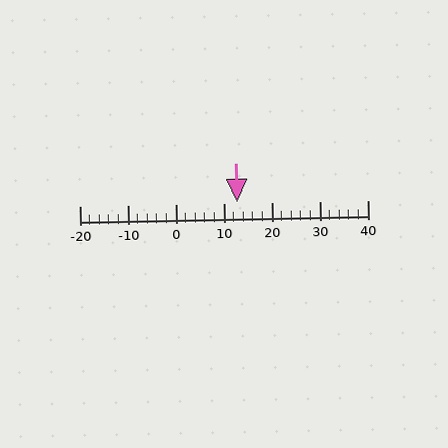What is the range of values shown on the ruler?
The ruler shows values from -20 to 40.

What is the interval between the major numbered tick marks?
The major tick marks are spaced 10 units apart.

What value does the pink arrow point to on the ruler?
The pink arrow points to approximately 13.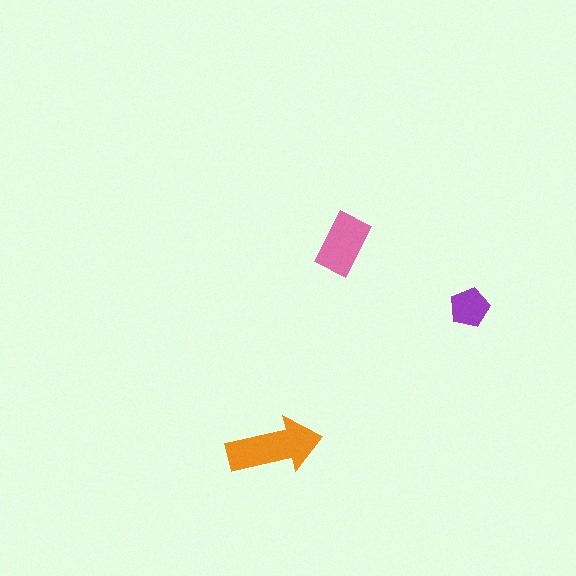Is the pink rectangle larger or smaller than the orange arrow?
Smaller.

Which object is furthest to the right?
The purple pentagon is rightmost.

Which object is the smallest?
The purple pentagon.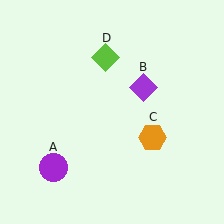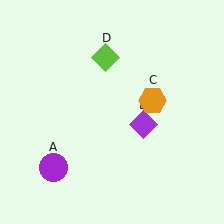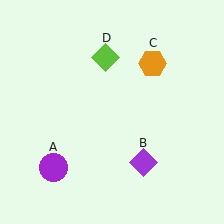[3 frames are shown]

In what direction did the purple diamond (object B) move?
The purple diamond (object B) moved down.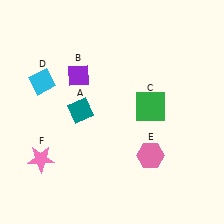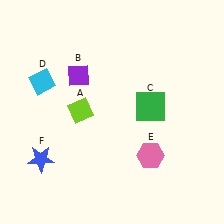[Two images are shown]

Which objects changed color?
A changed from teal to lime. F changed from pink to blue.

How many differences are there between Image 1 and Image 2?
There are 2 differences between the two images.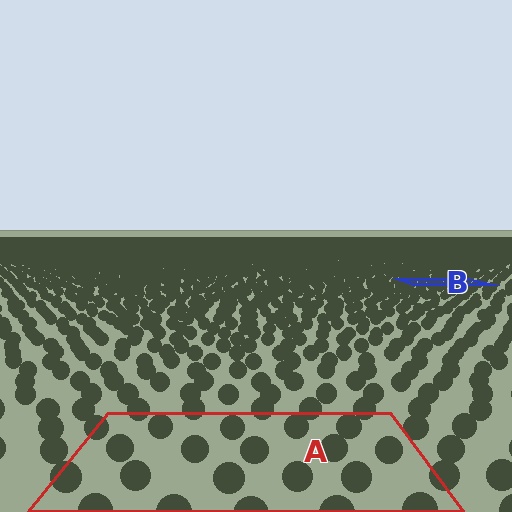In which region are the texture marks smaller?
The texture marks are smaller in region B, because it is farther away.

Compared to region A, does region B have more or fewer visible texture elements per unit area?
Region B has more texture elements per unit area — they are packed more densely because it is farther away.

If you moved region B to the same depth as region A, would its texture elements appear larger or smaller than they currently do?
They would appear larger. At a closer depth, the same texture elements are projected at a bigger on-screen size.